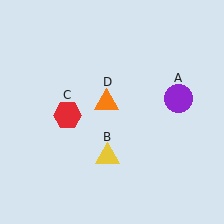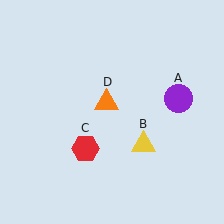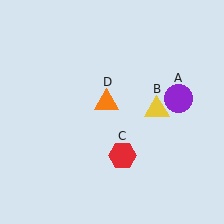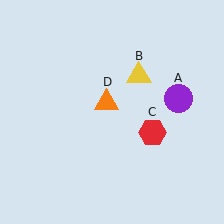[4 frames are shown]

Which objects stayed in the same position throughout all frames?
Purple circle (object A) and orange triangle (object D) remained stationary.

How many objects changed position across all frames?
2 objects changed position: yellow triangle (object B), red hexagon (object C).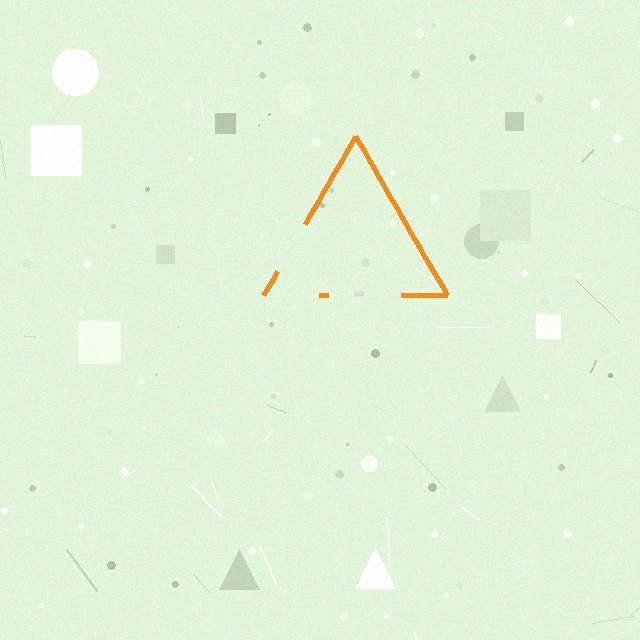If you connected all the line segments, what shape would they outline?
They would outline a triangle.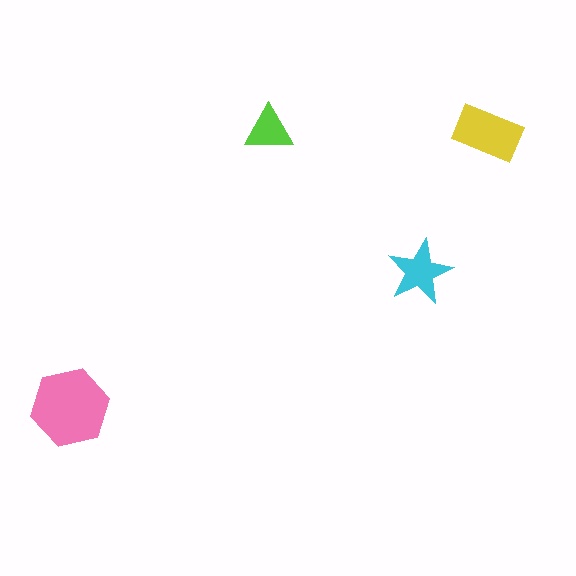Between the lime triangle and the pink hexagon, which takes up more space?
The pink hexagon.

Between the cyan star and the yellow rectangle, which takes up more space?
The yellow rectangle.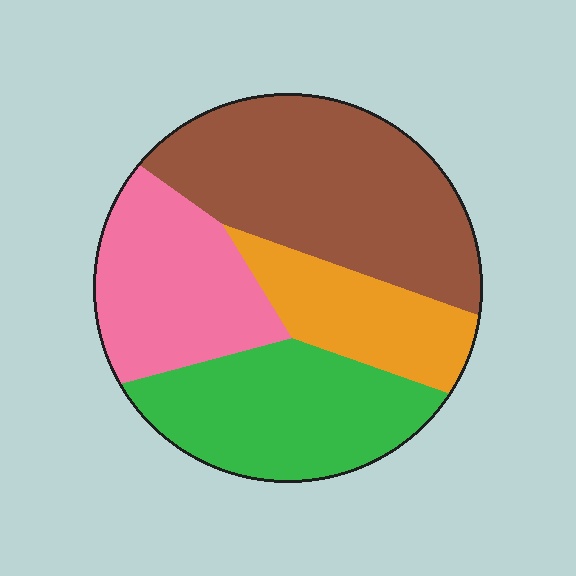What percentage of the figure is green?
Green takes up between a sixth and a third of the figure.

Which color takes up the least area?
Orange, at roughly 15%.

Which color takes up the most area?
Brown, at roughly 35%.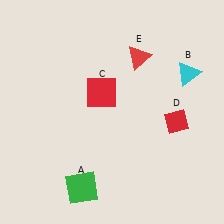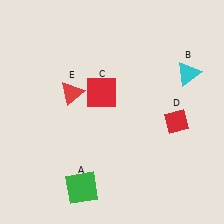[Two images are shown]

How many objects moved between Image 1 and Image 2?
1 object moved between the two images.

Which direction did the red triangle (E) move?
The red triangle (E) moved left.